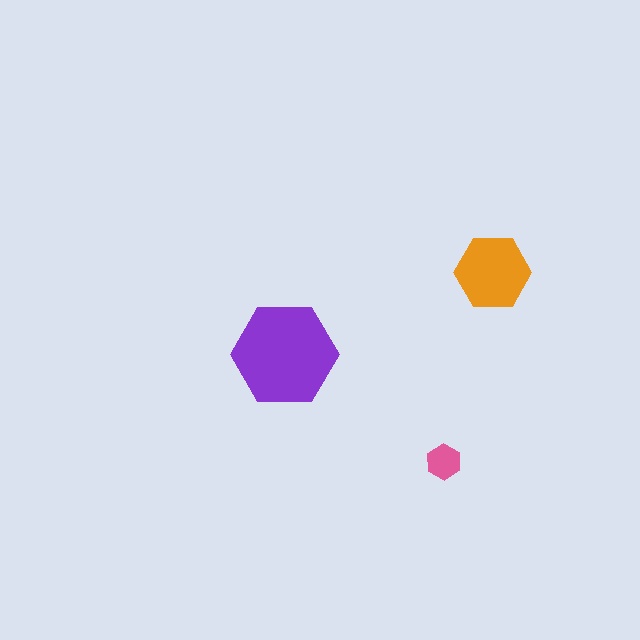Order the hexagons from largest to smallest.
the purple one, the orange one, the pink one.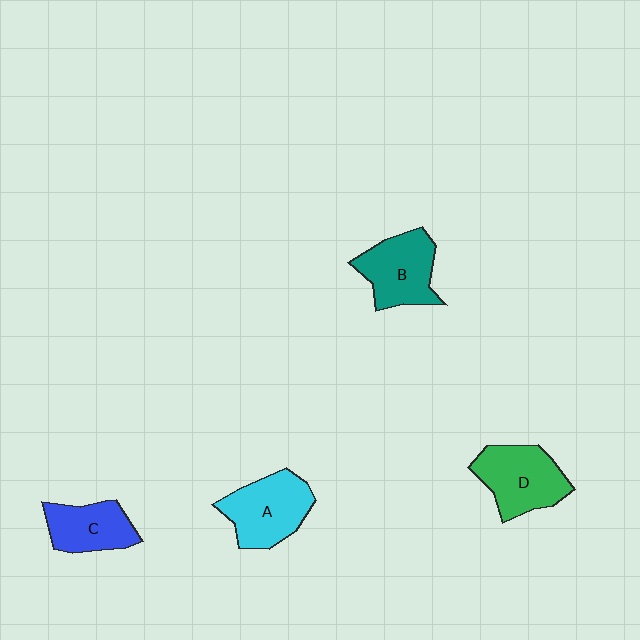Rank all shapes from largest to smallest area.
From largest to smallest: D (green), A (cyan), B (teal), C (blue).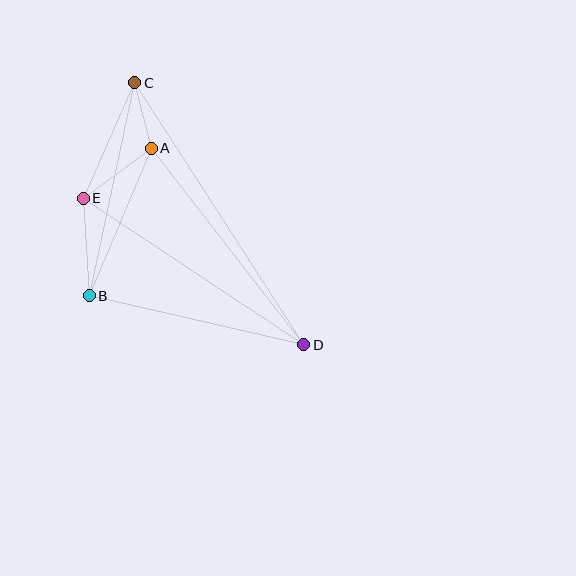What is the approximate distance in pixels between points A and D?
The distance between A and D is approximately 248 pixels.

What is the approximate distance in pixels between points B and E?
The distance between B and E is approximately 98 pixels.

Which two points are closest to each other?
Points A and C are closest to each other.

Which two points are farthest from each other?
Points C and D are farthest from each other.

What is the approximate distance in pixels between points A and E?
The distance between A and E is approximately 84 pixels.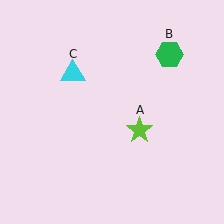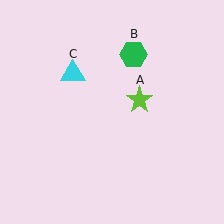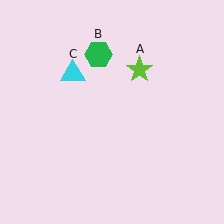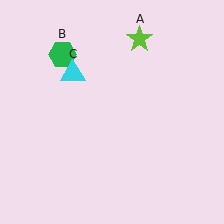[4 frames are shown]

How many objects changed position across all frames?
2 objects changed position: lime star (object A), green hexagon (object B).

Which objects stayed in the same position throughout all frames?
Cyan triangle (object C) remained stationary.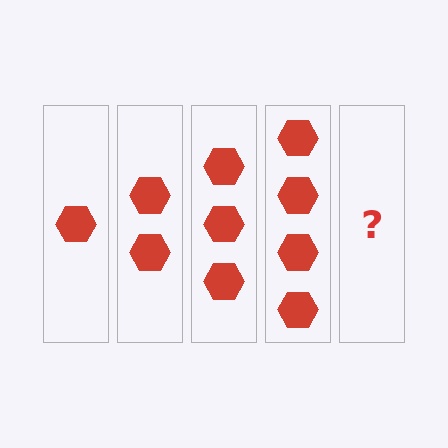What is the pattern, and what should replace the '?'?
The pattern is that each step adds one more hexagon. The '?' should be 5 hexagons.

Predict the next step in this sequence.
The next step is 5 hexagons.